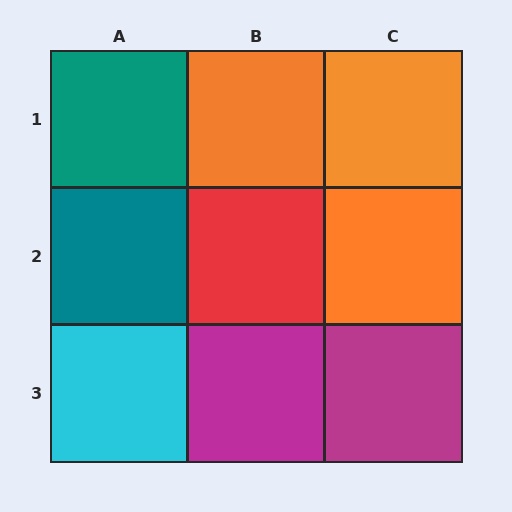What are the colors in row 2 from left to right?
Teal, red, orange.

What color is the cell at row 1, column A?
Teal.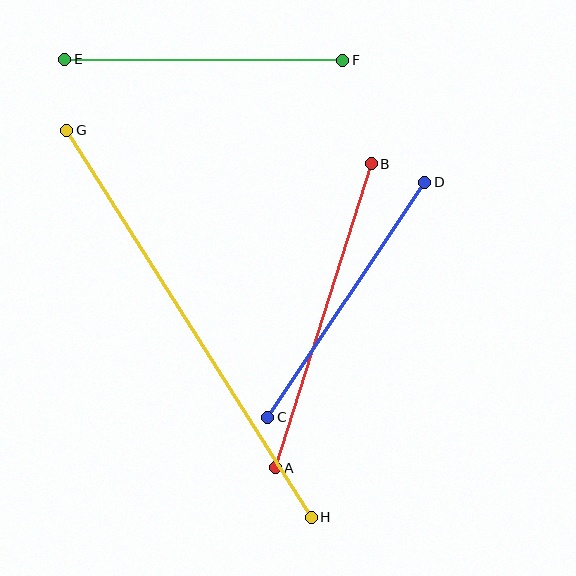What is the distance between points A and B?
The distance is approximately 319 pixels.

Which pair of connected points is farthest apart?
Points G and H are farthest apart.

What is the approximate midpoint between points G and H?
The midpoint is at approximately (189, 324) pixels.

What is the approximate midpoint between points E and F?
The midpoint is at approximately (204, 60) pixels.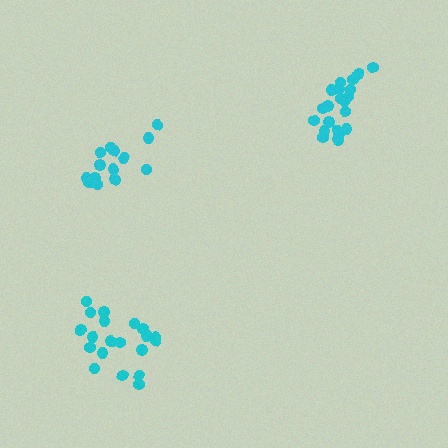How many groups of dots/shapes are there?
There are 3 groups.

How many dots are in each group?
Group 1: 16 dots, Group 2: 21 dots, Group 3: 20 dots (57 total).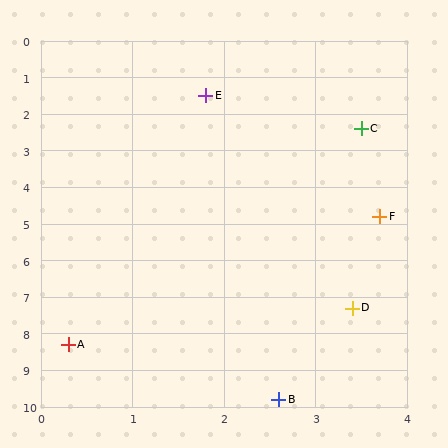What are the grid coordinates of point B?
Point B is at approximately (2.6, 9.8).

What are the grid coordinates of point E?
Point E is at approximately (1.8, 1.5).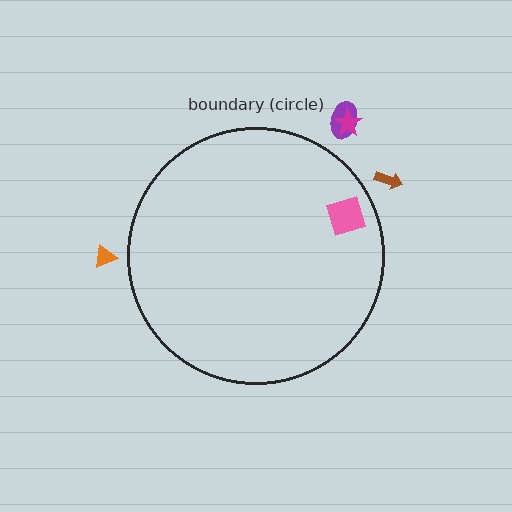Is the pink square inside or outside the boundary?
Inside.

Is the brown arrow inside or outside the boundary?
Outside.